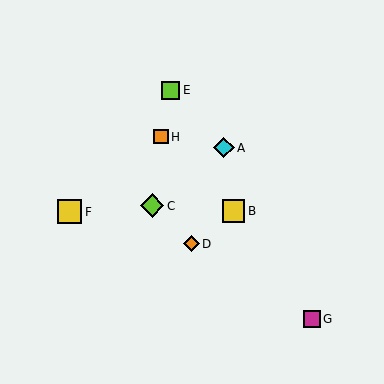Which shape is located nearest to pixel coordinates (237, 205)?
The yellow square (labeled B) at (233, 211) is nearest to that location.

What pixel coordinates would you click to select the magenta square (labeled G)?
Click at (312, 319) to select the magenta square G.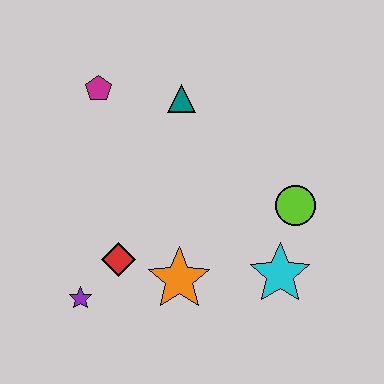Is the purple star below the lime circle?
Yes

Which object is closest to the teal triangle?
The magenta pentagon is closest to the teal triangle.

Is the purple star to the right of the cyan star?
No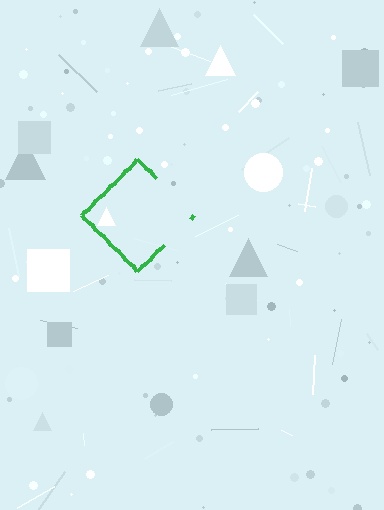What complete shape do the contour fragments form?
The contour fragments form a diamond.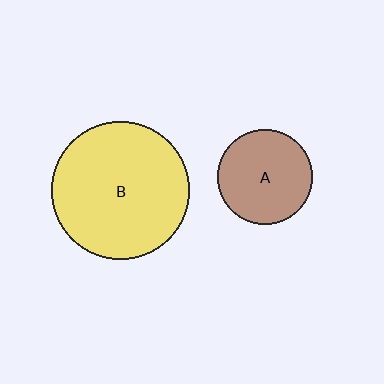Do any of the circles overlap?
No, none of the circles overlap.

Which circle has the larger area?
Circle B (yellow).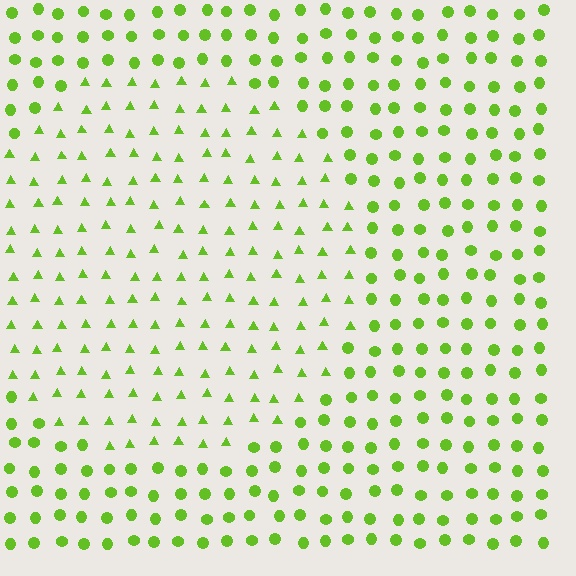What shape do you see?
I see a circle.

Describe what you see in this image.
The image is filled with small lime elements arranged in a uniform grid. A circle-shaped region contains triangles, while the surrounding area contains circles. The boundary is defined purely by the change in element shape.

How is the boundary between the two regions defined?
The boundary is defined by a change in element shape: triangles inside vs. circles outside. All elements share the same color and spacing.